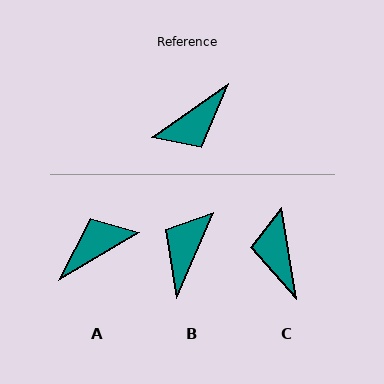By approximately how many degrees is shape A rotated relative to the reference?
Approximately 176 degrees counter-clockwise.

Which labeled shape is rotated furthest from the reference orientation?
A, about 176 degrees away.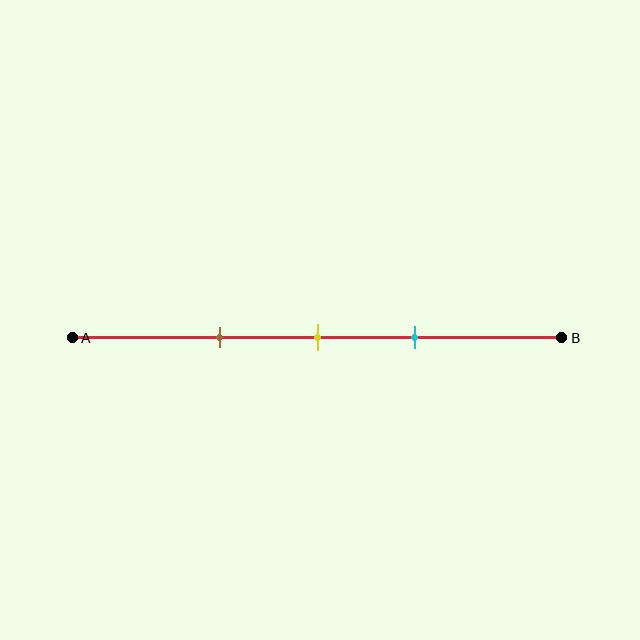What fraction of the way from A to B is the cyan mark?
The cyan mark is approximately 70% (0.7) of the way from A to B.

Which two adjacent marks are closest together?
The yellow and cyan marks are the closest adjacent pair.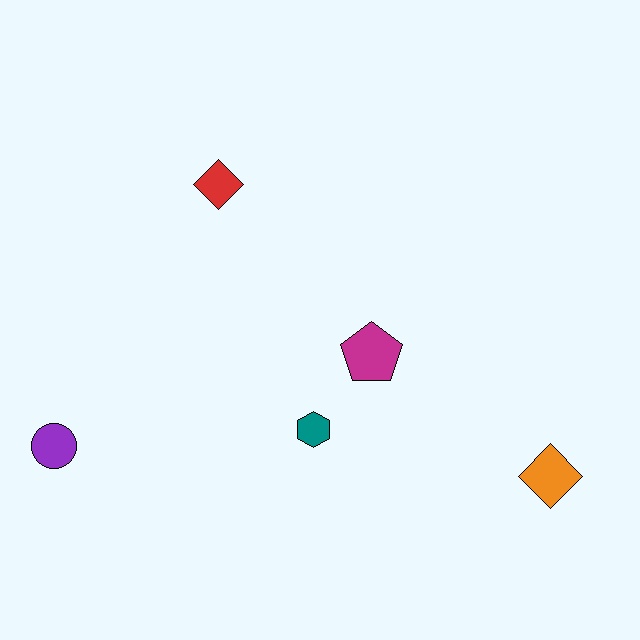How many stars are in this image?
There are no stars.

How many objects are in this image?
There are 5 objects.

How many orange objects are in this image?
There is 1 orange object.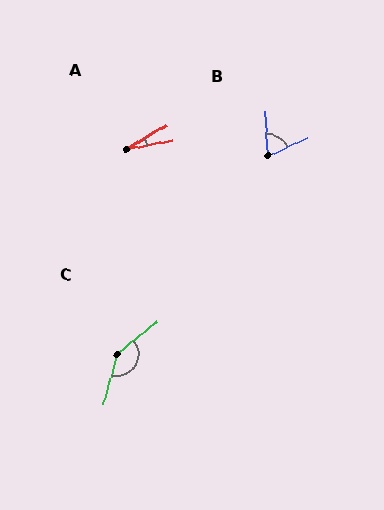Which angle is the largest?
C, at approximately 145 degrees.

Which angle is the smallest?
A, at approximately 21 degrees.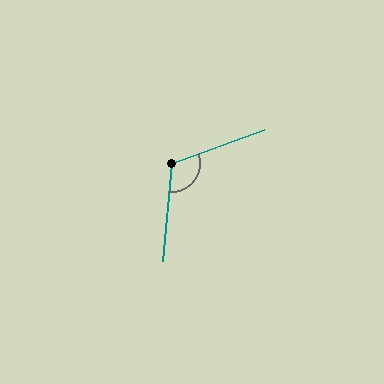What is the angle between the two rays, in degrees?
Approximately 115 degrees.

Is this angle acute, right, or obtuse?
It is obtuse.